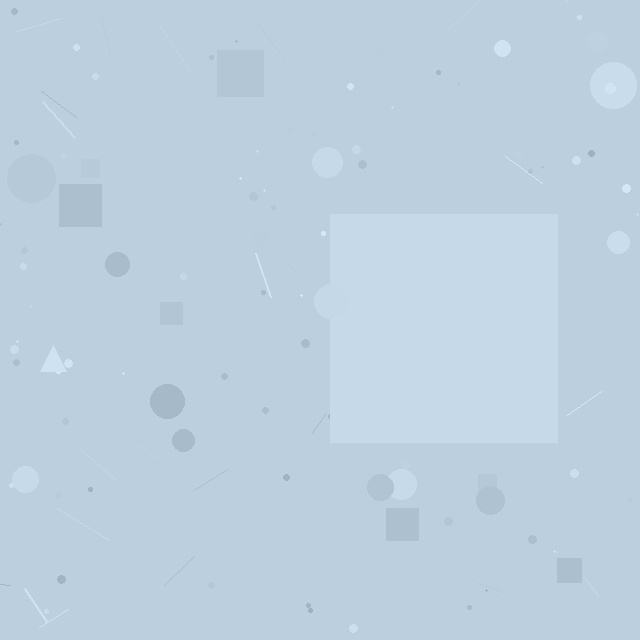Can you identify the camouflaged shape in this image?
The camouflaged shape is a square.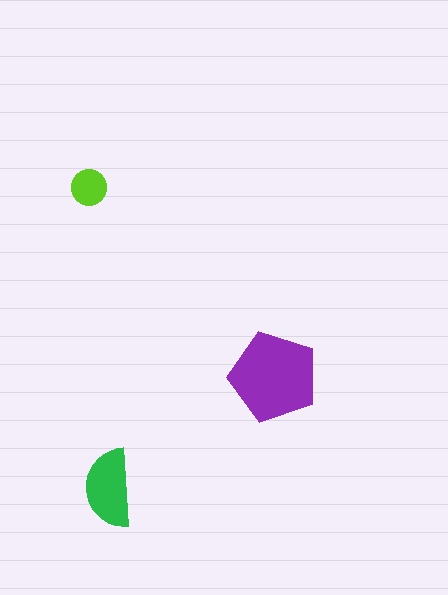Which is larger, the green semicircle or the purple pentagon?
The purple pentagon.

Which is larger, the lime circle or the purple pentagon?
The purple pentagon.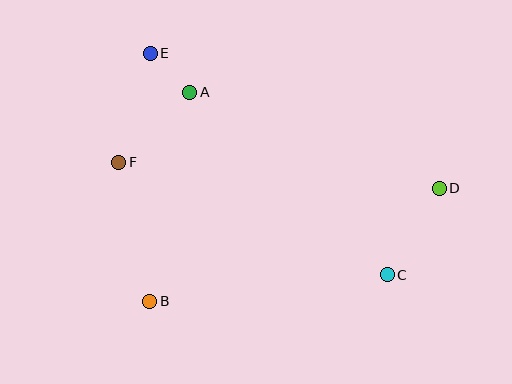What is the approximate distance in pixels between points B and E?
The distance between B and E is approximately 248 pixels.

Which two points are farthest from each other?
Points C and E are farthest from each other.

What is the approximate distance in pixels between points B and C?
The distance between B and C is approximately 239 pixels.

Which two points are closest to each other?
Points A and E are closest to each other.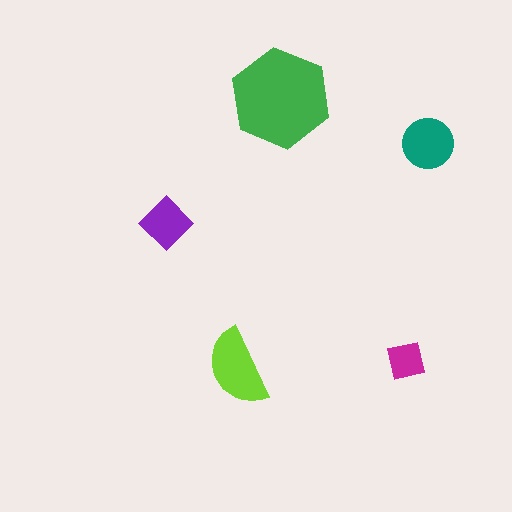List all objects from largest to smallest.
The green hexagon, the lime semicircle, the teal circle, the purple diamond, the magenta square.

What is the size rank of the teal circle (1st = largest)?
3rd.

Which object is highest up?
The green hexagon is topmost.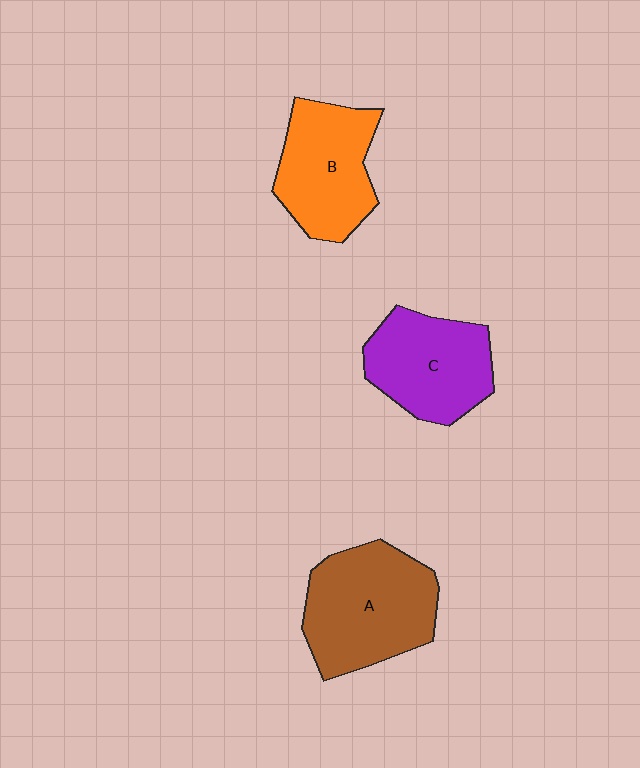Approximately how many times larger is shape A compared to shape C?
Approximately 1.2 times.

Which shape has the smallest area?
Shape C (purple).